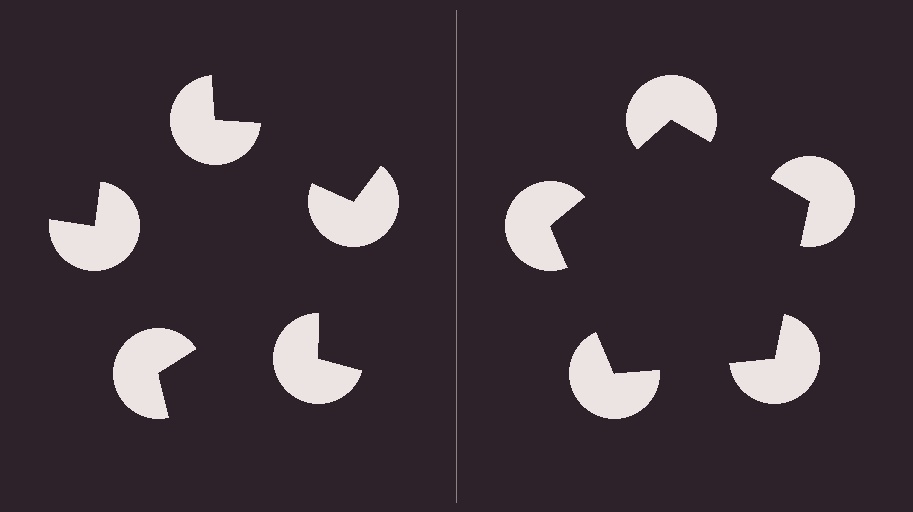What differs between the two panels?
The pac-man discs are positioned identically on both sides; only the wedge orientations differ. On the right they align to a pentagon; on the left they are misaligned.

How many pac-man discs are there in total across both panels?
10 — 5 on each side.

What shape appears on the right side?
An illusory pentagon.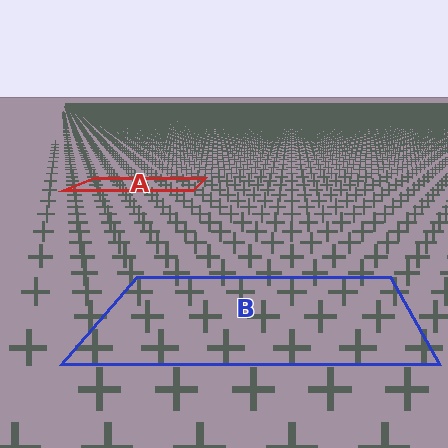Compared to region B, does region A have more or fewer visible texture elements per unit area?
Region A has more texture elements per unit area — they are packed more densely because it is farther away.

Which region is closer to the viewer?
Region B is closer. The texture elements there are larger and more spread out.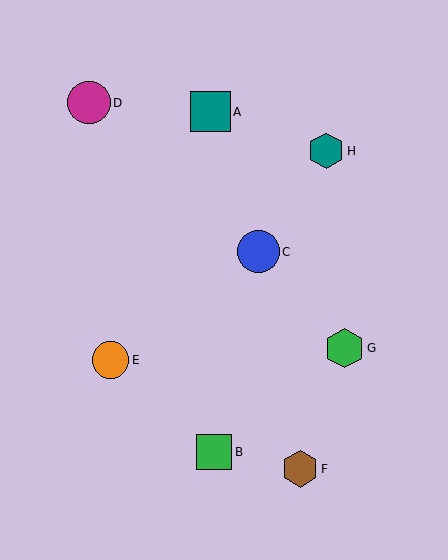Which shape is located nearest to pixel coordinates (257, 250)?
The blue circle (labeled C) at (258, 252) is nearest to that location.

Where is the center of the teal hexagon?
The center of the teal hexagon is at (326, 151).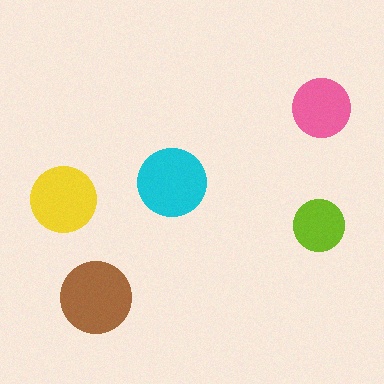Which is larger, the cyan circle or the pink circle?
The cyan one.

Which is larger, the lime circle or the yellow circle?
The yellow one.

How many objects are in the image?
There are 5 objects in the image.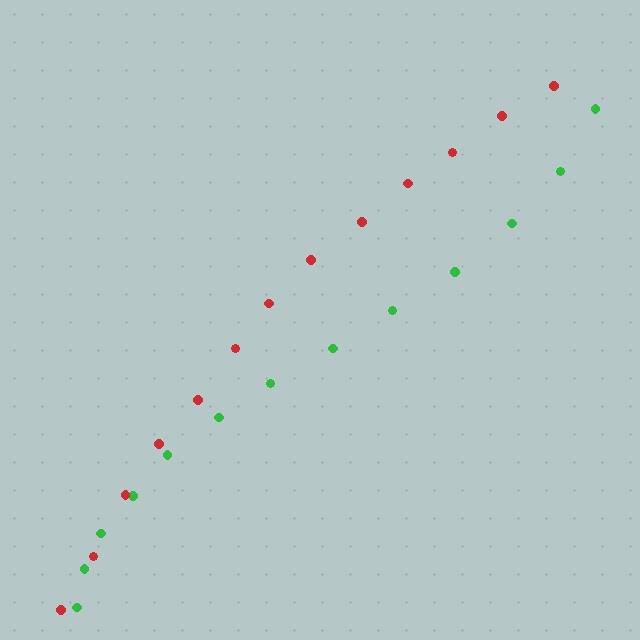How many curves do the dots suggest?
There are 2 distinct paths.